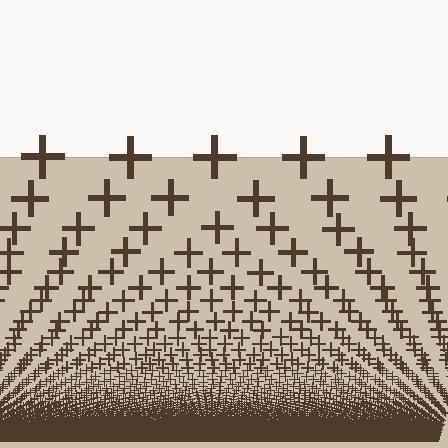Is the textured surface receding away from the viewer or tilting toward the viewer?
The surface appears to tilt toward the viewer. Texture elements get larger and sparser toward the top.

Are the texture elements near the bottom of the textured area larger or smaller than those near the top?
Smaller. The gradient is inverted — elements near the bottom are smaller and denser.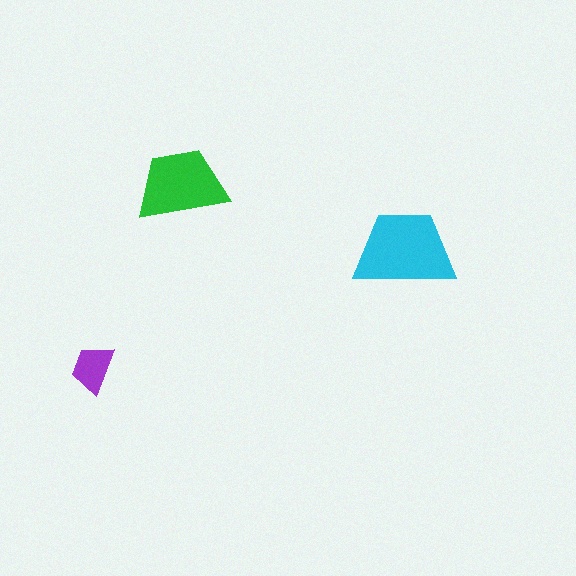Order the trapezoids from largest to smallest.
the cyan one, the green one, the purple one.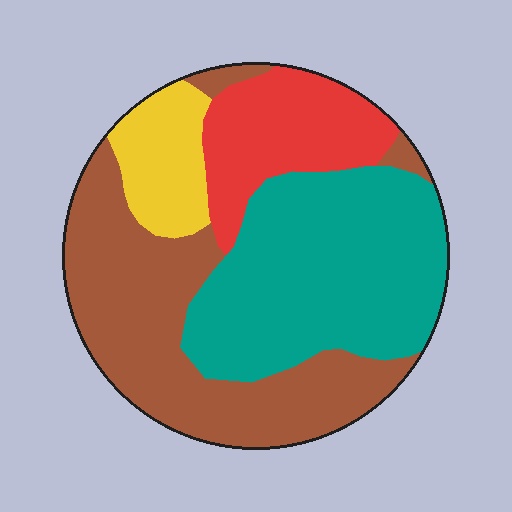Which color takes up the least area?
Yellow, at roughly 10%.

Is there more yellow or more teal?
Teal.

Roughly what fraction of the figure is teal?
Teal covers about 35% of the figure.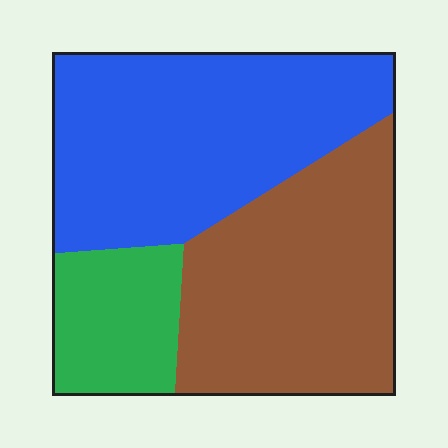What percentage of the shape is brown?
Brown takes up about two fifths (2/5) of the shape.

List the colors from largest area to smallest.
From largest to smallest: blue, brown, green.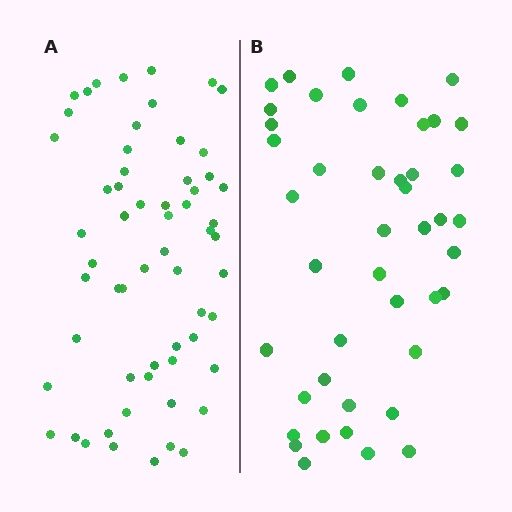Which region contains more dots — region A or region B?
Region A (the left region) has more dots.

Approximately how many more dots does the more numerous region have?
Region A has approximately 15 more dots than region B.